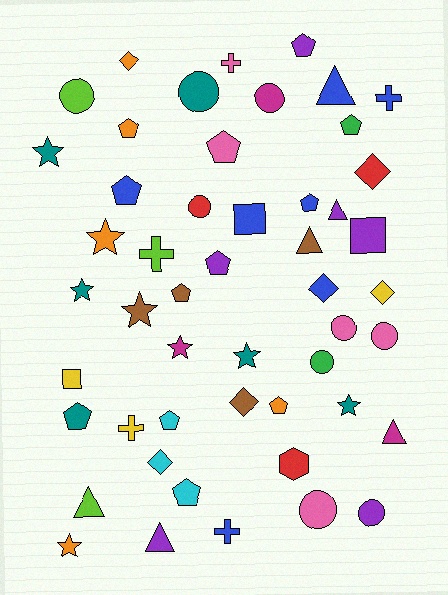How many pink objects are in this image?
There are 5 pink objects.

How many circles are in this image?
There are 9 circles.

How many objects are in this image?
There are 50 objects.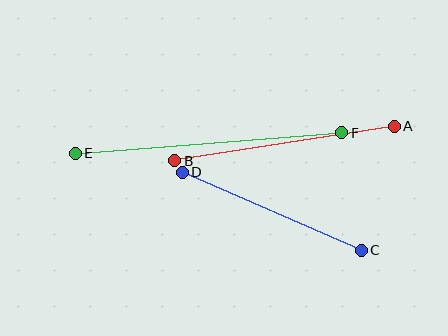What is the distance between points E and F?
The distance is approximately 267 pixels.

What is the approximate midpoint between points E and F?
The midpoint is at approximately (208, 143) pixels.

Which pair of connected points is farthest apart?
Points E and F are farthest apart.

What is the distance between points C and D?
The distance is approximately 195 pixels.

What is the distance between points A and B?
The distance is approximately 222 pixels.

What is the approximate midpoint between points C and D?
The midpoint is at approximately (272, 211) pixels.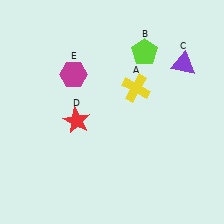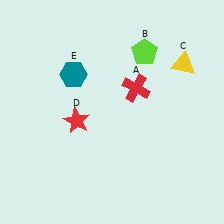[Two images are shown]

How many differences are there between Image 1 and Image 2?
There are 3 differences between the two images.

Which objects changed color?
A changed from yellow to red. C changed from purple to yellow. E changed from magenta to teal.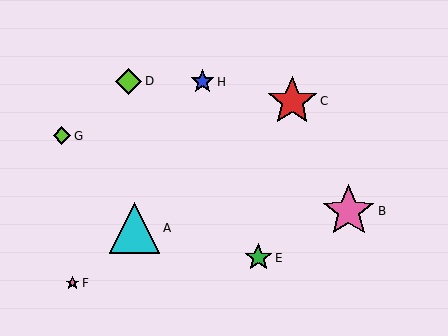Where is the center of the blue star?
The center of the blue star is at (203, 82).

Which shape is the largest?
The pink star (labeled B) is the largest.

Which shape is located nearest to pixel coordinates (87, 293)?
The pink star (labeled F) at (72, 283) is nearest to that location.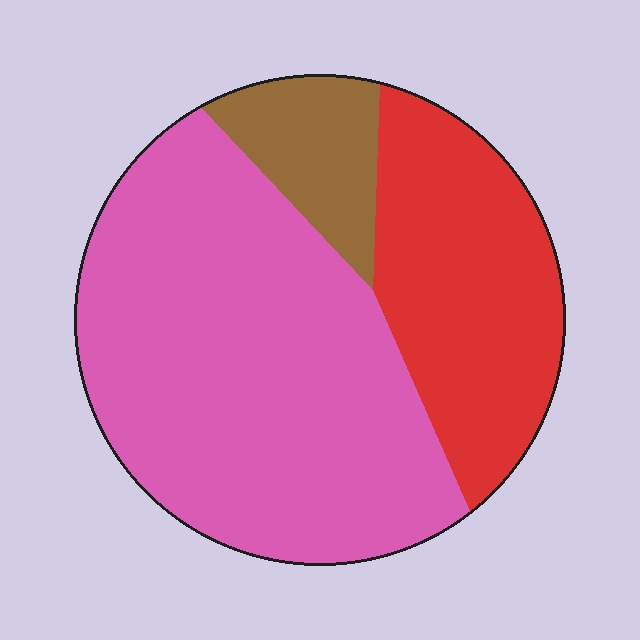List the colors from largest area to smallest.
From largest to smallest: pink, red, brown.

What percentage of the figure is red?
Red takes up about one quarter (1/4) of the figure.